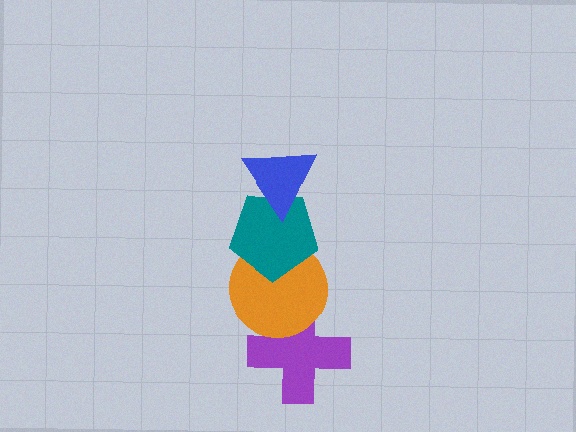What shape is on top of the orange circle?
The teal pentagon is on top of the orange circle.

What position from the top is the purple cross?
The purple cross is 4th from the top.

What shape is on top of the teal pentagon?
The blue triangle is on top of the teal pentagon.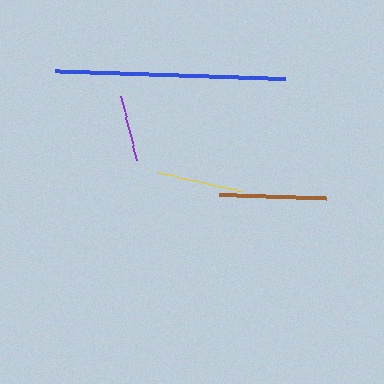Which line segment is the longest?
The blue line is the longest at approximately 230 pixels.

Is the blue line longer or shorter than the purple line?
The blue line is longer than the purple line.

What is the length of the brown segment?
The brown segment is approximately 107 pixels long.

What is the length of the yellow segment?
The yellow segment is approximately 86 pixels long.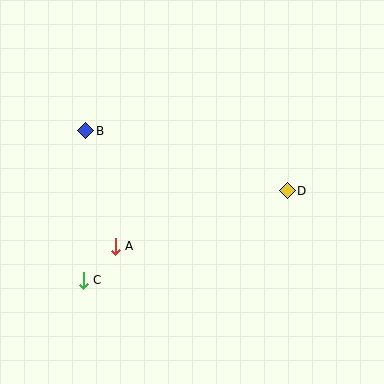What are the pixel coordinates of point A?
Point A is at (115, 246).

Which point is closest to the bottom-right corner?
Point D is closest to the bottom-right corner.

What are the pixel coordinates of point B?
Point B is at (86, 131).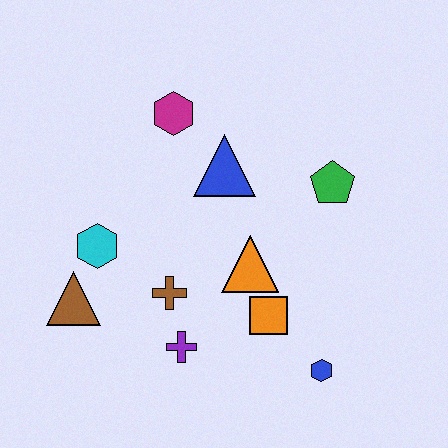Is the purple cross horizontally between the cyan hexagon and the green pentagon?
Yes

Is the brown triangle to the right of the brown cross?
No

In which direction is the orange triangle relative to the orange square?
The orange triangle is above the orange square.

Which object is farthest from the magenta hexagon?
The blue hexagon is farthest from the magenta hexagon.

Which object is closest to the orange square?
The orange triangle is closest to the orange square.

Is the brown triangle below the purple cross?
No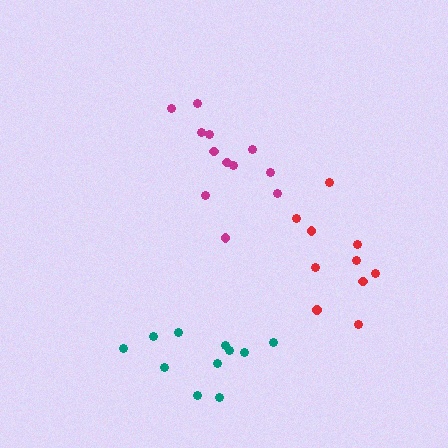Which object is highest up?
The magenta cluster is topmost.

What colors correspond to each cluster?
The clusters are colored: red, magenta, teal.